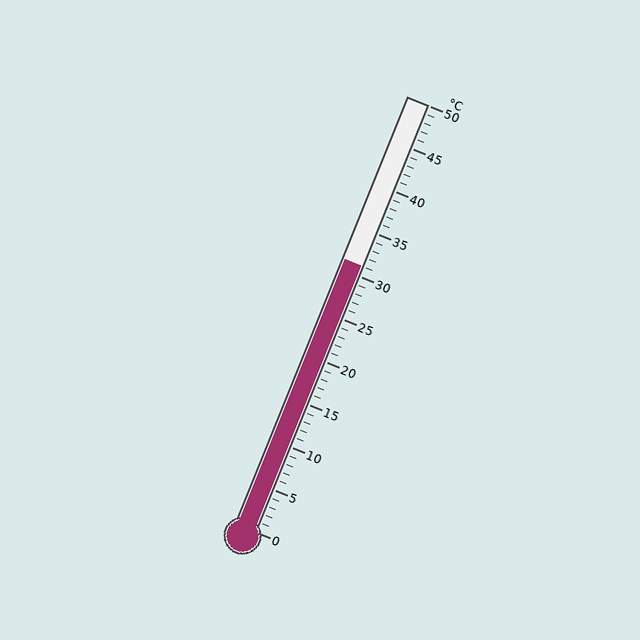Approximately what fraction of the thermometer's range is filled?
The thermometer is filled to approximately 60% of its range.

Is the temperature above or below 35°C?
The temperature is below 35°C.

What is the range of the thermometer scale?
The thermometer scale ranges from 0°C to 50°C.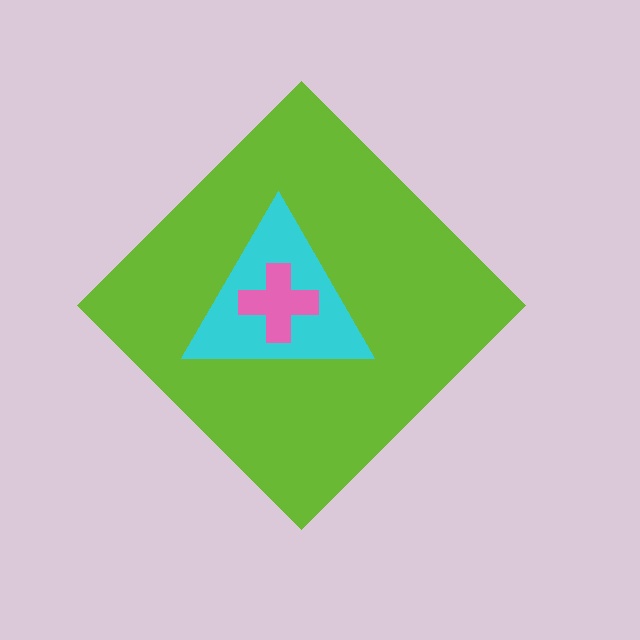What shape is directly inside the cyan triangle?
The pink cross.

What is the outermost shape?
The lime diamond.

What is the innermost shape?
The pink cross.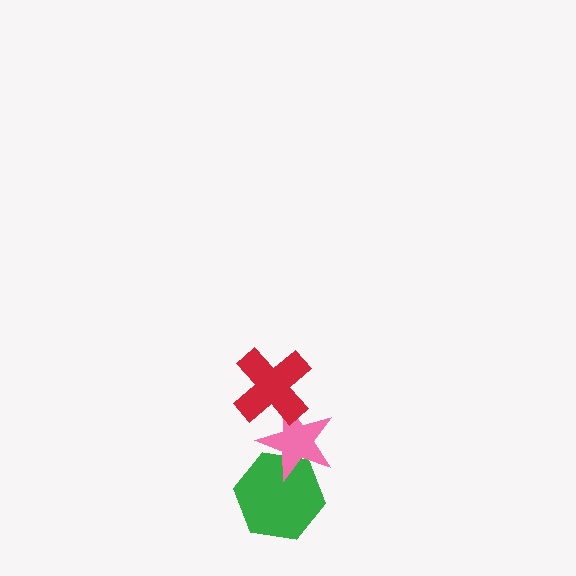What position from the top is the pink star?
The pink star is 2nd from the top.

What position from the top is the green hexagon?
The green hexagon is 3rd from the top.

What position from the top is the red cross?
The red cross is 1st from the top.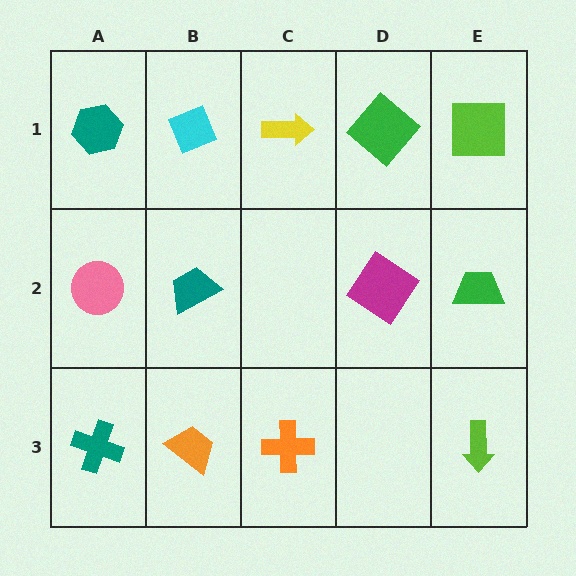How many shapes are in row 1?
5 shapes.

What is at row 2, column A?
A pink circle.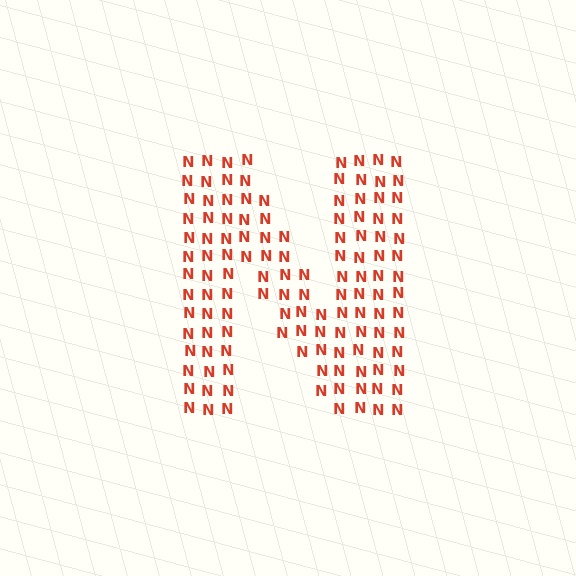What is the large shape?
The large shape is the letter N.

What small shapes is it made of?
It is made of small letter N's.